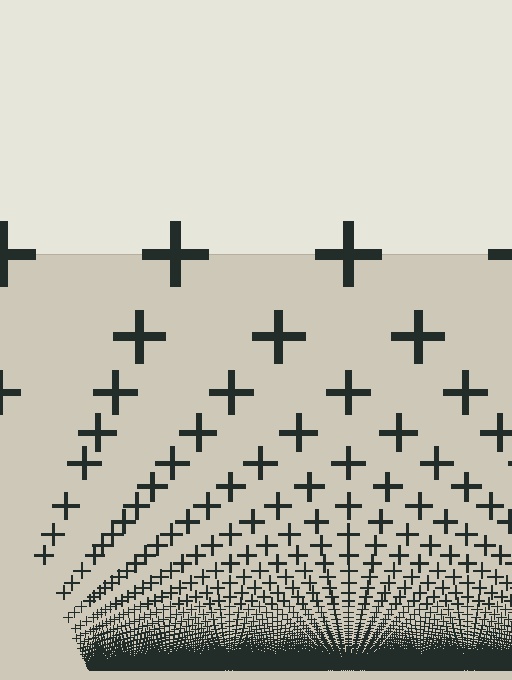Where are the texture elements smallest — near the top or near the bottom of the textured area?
Near the bottom.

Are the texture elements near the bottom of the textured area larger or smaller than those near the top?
Smaller. The gradient is inverted — elements near the bottom are smaller and denser.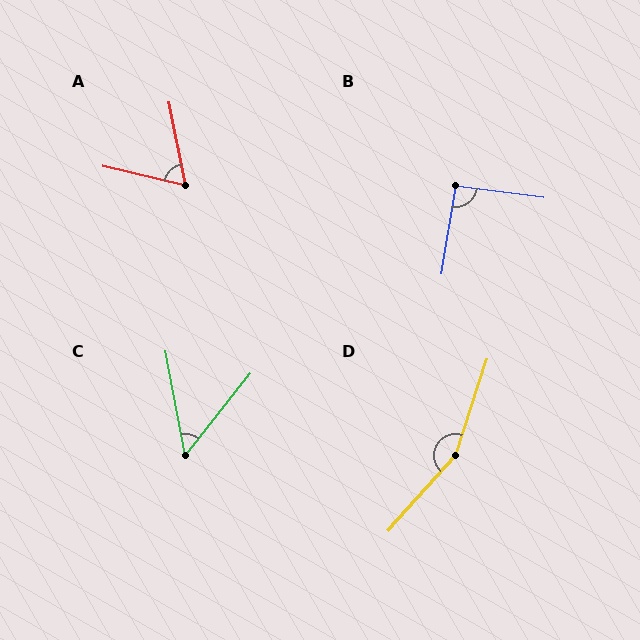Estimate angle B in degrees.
Approximately 92 degrees.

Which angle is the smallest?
C, at approximately 49 degrees.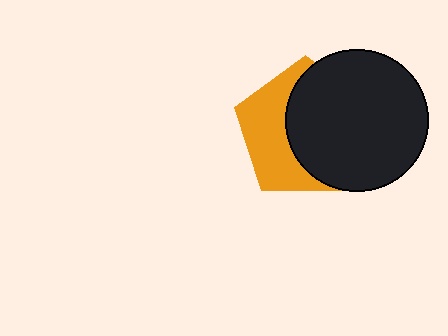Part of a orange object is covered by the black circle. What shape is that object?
It is a pentagon.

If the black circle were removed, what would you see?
You would see the complete orange pentagon.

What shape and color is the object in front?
The object in front is a black circle.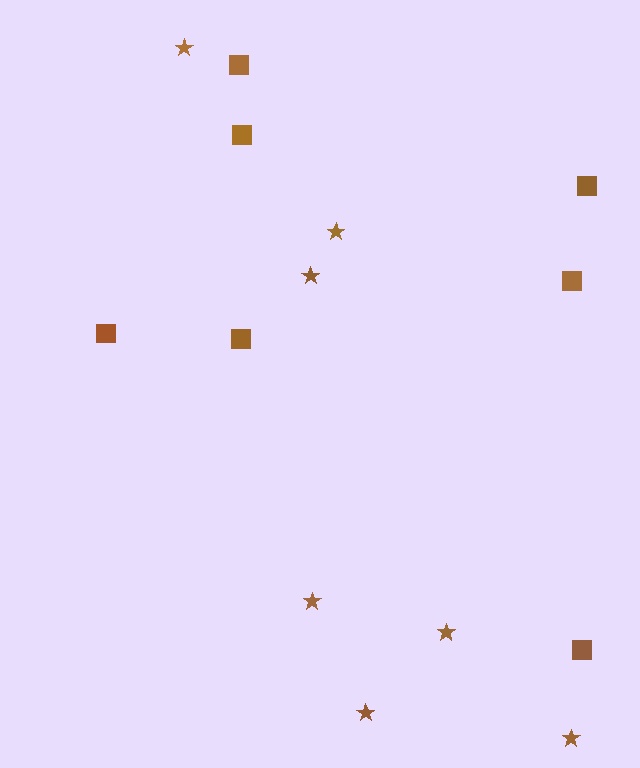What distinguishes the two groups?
There are 2 groups: one group of squares (7) and one group of stars (7).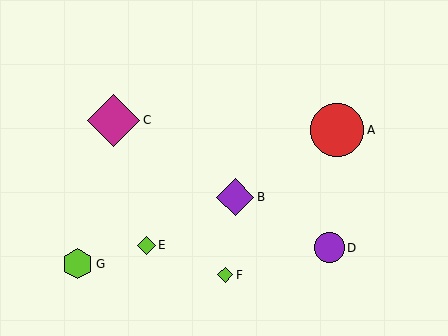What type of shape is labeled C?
Shape C is a magenta diamond.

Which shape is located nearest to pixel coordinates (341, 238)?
The purple circle (labeled D) at (329, 248) is nearest to that location.